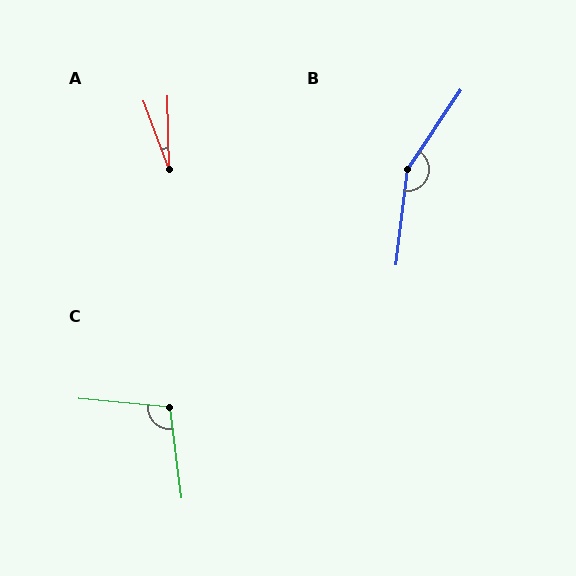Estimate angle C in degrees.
Approximately 103 degrees.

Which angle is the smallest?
A, at approximately 19 degrees.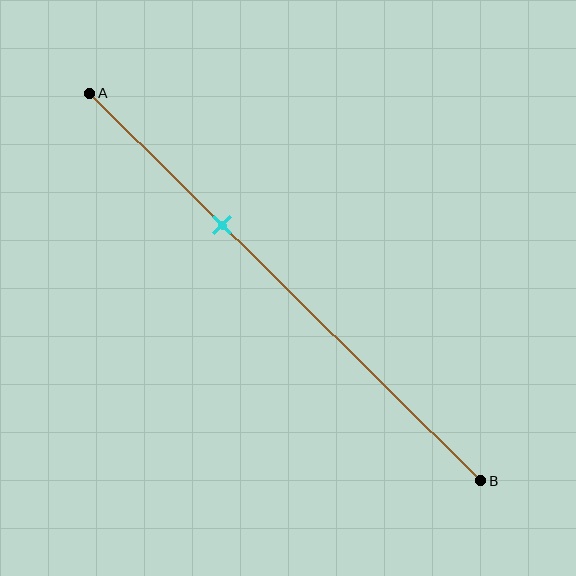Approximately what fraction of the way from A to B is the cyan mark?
The cyan mark is approximately 35% of the way from A to B.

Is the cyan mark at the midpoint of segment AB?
No, the mark is at about 35% from A, not at the 50% midpoint.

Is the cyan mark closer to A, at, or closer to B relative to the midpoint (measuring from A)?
The cyan mark is closer to point A than the midpoint of segment AB.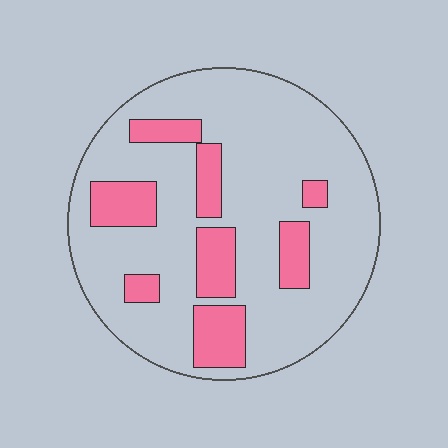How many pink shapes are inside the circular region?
8.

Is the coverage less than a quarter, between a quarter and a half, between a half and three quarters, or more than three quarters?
Less than a quarter.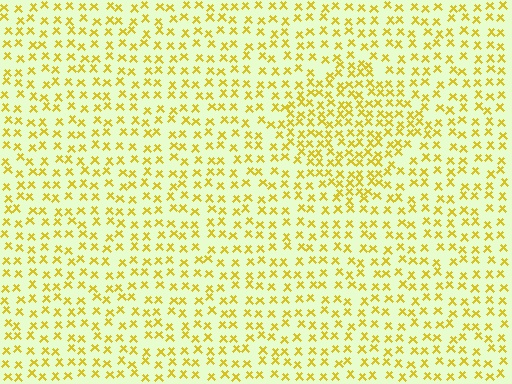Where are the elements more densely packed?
The elements are more densely packed inside the diamond boundary.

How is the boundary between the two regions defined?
The boundary is defined by a change in element density (approximately 1.7x ratio). All elements are the same color, size, and shape.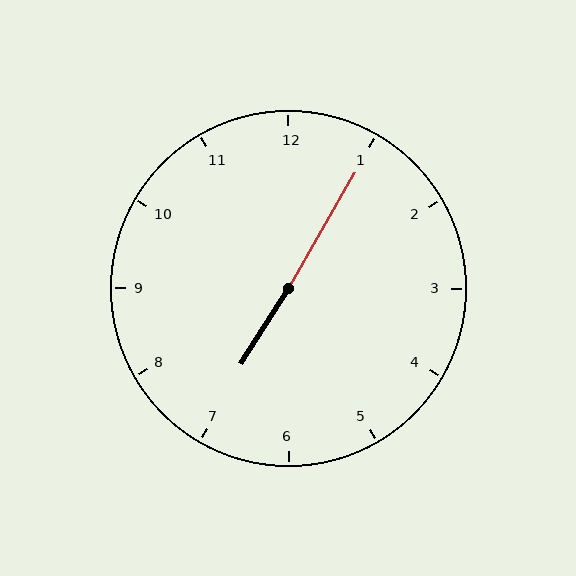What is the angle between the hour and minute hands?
Approximately 178 degrees.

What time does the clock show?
7:05.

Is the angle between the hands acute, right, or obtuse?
It is obtuse.